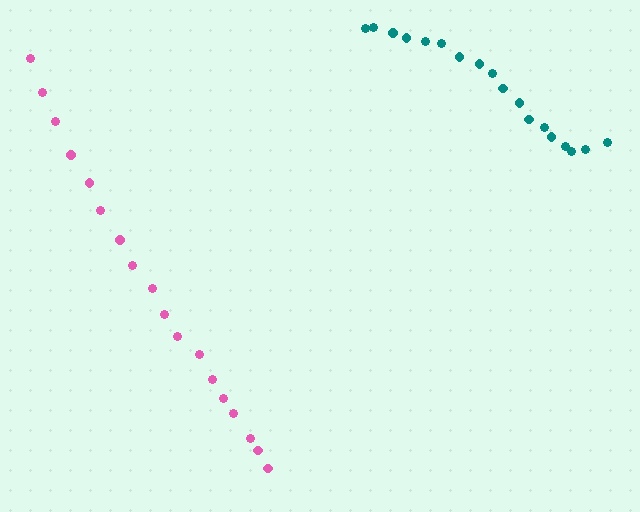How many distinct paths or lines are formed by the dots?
There are 2 distinct paths.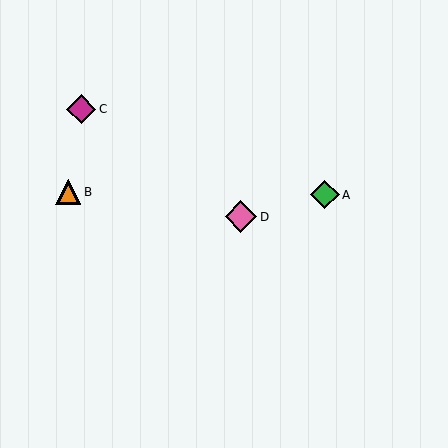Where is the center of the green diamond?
The center of the green diamond is at (325, 195).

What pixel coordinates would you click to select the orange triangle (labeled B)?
Click at (68, 192) to select the orange triangle B.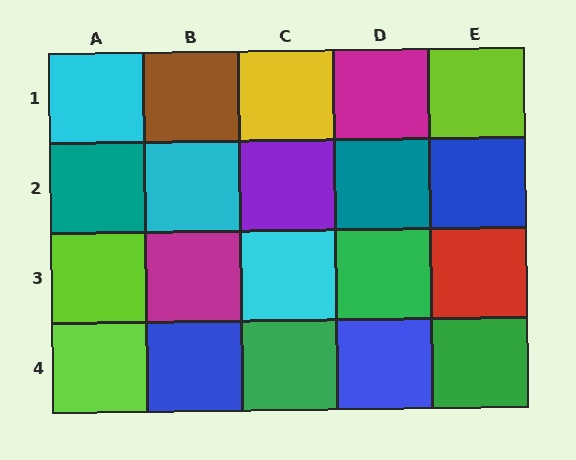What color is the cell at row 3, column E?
Red.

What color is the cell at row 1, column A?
Cyan.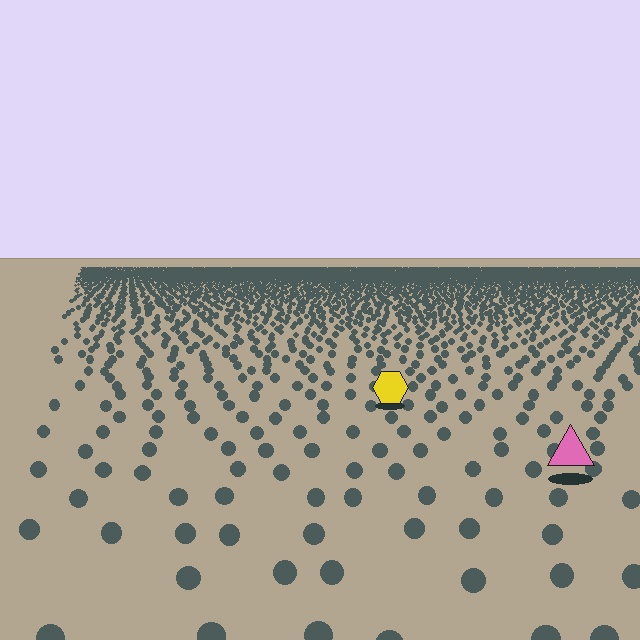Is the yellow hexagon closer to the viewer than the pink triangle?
No. The pink triangle is closer — you can tell from the texture gradient: the ground texture is coarser near it.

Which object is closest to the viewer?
The pink triangle is closest. The texture marks near it are larger and more spread out.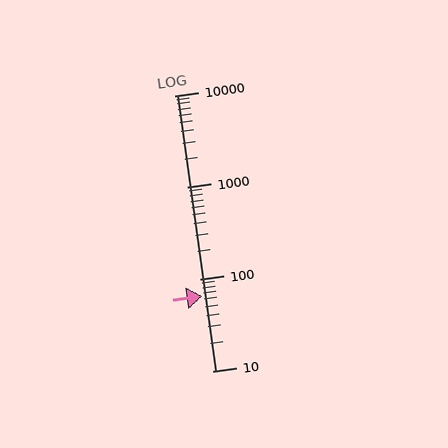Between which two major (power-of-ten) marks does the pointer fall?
The pointer is between 10 and 100.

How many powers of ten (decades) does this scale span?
The scale spans 3 decades, from 10 to 10000.